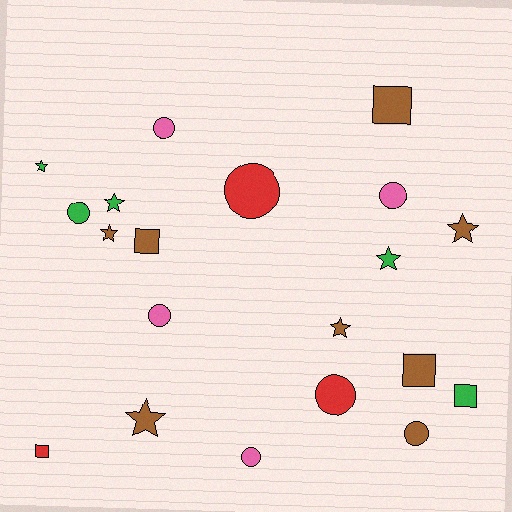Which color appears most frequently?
Brown, with 8 objects.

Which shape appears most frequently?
Circle, with 8 objects.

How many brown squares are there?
There are 3 brown squares.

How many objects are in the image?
There are 20 objects.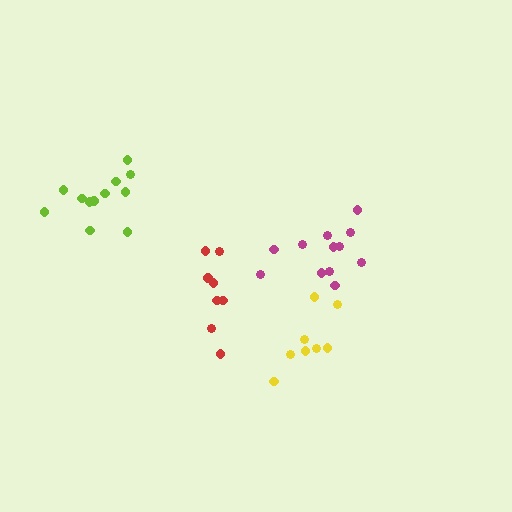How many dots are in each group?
Group 1: 8 dots, Group 2: 12 dots, Group 3: 12 dots, Group 4: 8 dots (40 total).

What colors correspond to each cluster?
The clusters are colored: red, lime, magenta, yellow.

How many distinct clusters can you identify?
There are 4 distinct clusters.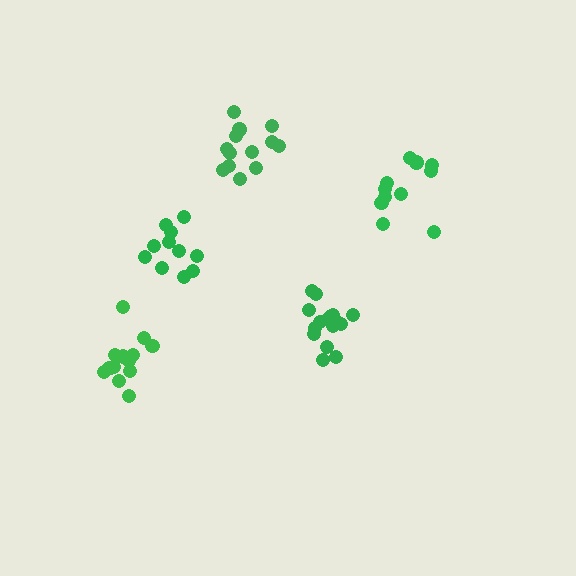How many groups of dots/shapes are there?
There are 5 groups.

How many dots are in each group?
Group 1: 14 dots, Group 2: 17 dots, Group 3: 14 dots, Group 4: 11 dots, Group 5: 11 dots (67 total).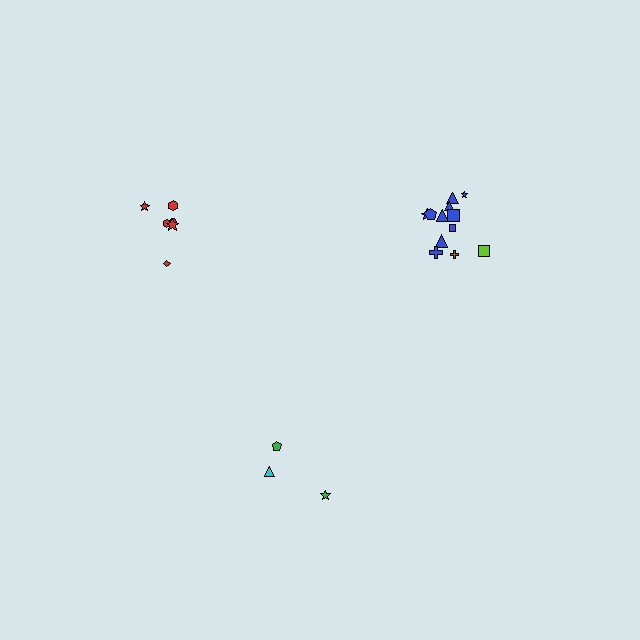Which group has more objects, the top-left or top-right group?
The top-right group.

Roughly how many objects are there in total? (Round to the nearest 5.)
Roughly 20 objects in total.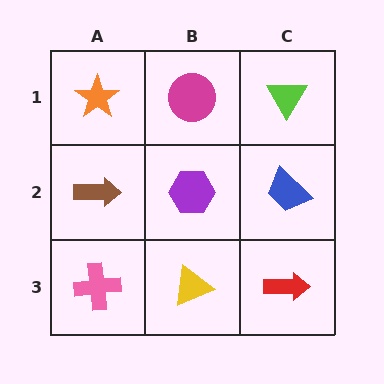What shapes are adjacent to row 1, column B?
A purple hexagon (row 2, column B), an orange star (row 1, column A), a lime triangle (row 1, column C).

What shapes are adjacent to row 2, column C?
A lime triangle (row 1, column C), a red arrow (row 3, column C), a purple hexagon (row 2, column B).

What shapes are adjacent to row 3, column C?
A blue trapezoid (row 2, column C), a yellow triangle (row 3, column B).